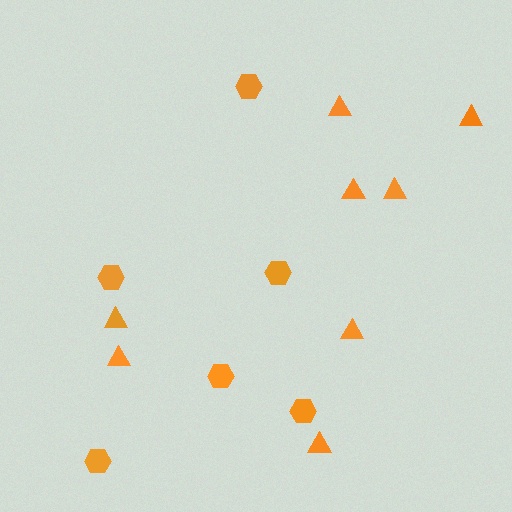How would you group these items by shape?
There are 2 groups: one group of hexagons (6) and one group of triangles (8).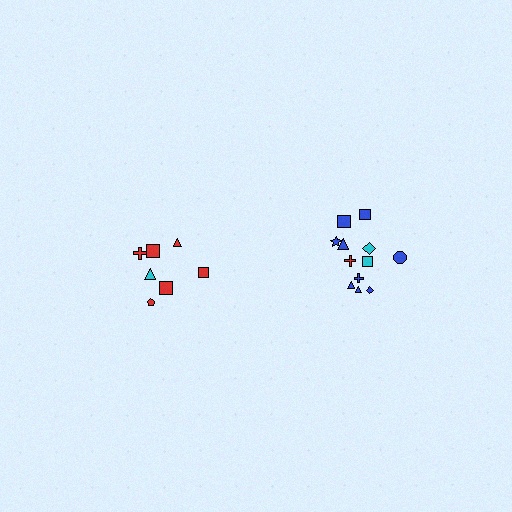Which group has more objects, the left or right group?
The right group.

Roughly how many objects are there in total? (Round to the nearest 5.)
Roughly 20 objects in total.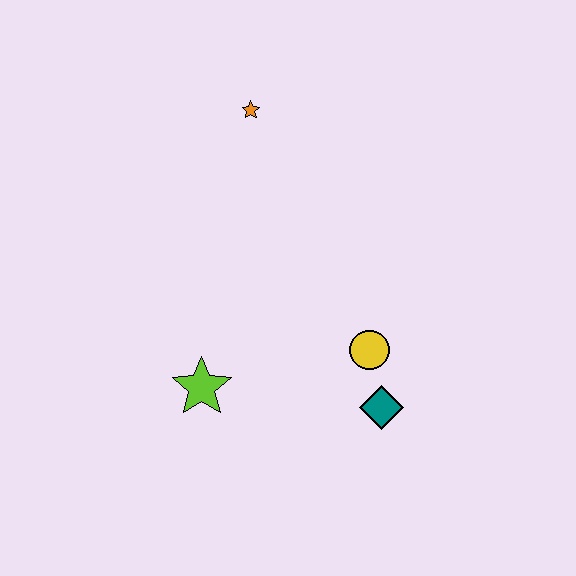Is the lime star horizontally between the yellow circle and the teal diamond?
No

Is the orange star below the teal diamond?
No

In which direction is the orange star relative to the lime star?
The orange star is above the lime star.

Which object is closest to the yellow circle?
The teal diamond is closest to the yellow circle.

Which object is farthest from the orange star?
The teal diamond is farthest from the orange star.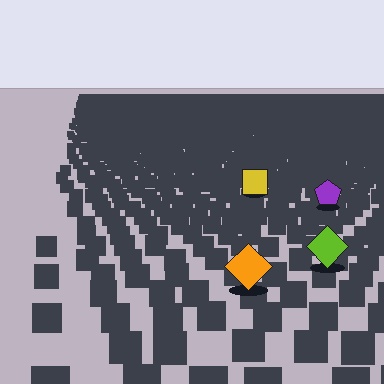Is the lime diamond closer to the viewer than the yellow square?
Yes. The lime diamond is closer — you can tell from the texture gradient: the ground texture is coarser near it.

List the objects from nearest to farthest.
From nearest to farthest: the orange diamond, the lime diamond, the purple pentagon, the yellow square.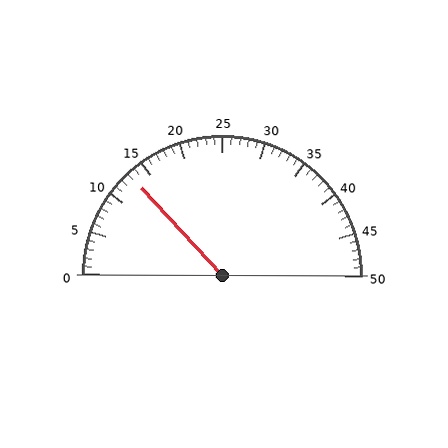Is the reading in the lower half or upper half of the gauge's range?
The reading is in the lower half of the range (0 to 50).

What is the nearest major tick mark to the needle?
The nearest major tick mark is 15.